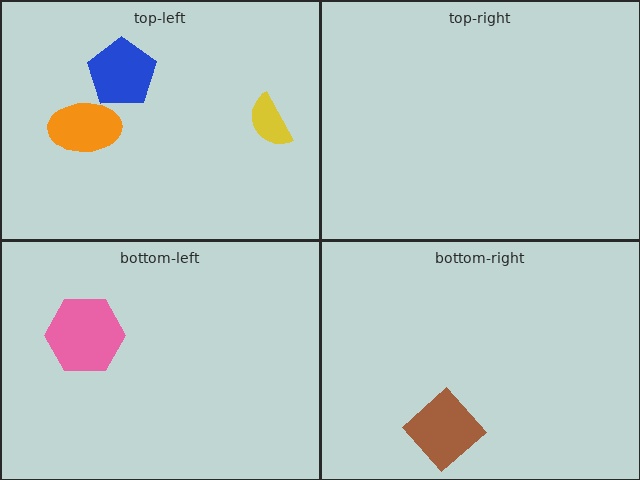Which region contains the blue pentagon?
The top-left region.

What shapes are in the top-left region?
The orange ellipse, the blue pentagon, the yellow semicircle.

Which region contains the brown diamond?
The bottom-right region.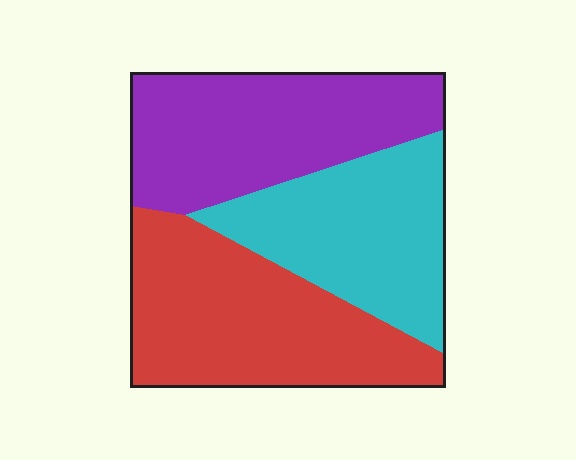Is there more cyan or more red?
Red.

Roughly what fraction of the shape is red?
Red takes up about three eighths (3/8) of the shape.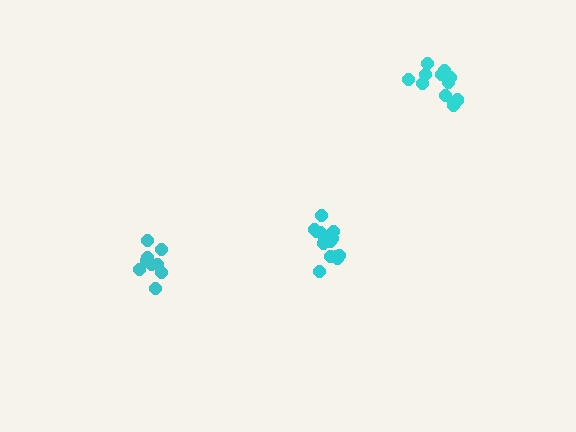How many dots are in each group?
Group 1: 9 dots, Group 2: 15 dots, Group 3: 11 dots (35 total).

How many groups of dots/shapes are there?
There are 3 groups.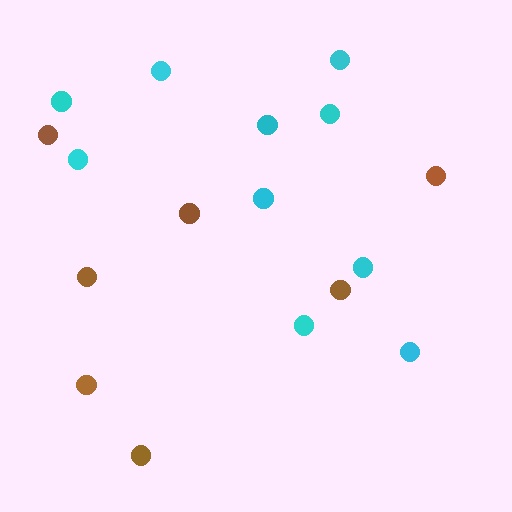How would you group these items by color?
There are 2 groups: one group of brown circles (7) and one group of cyan circles (10).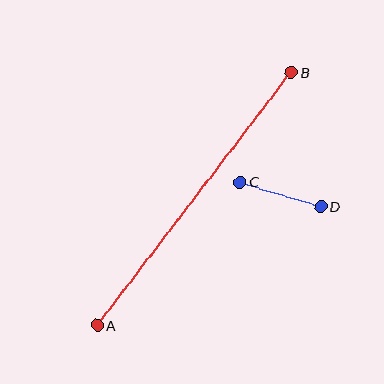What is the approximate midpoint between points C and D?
The midpoint is at approximately (280, 194) pixels.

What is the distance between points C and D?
The distance is approximately 85 pixels.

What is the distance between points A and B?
The distance is approximately 319 pixels.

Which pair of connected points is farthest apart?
Points A and B are farthest apart.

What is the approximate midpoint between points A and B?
The midpoint is at approximately (194, 199) pixels.